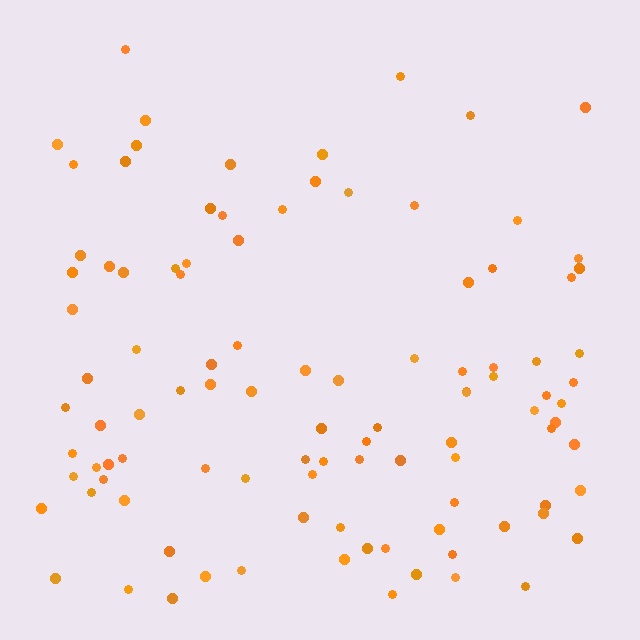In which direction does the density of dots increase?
From top to bottom, with the bottom side densest.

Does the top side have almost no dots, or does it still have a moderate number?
Still a moderate number, just noticeably fewer than the bottom.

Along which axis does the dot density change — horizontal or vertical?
Vertical.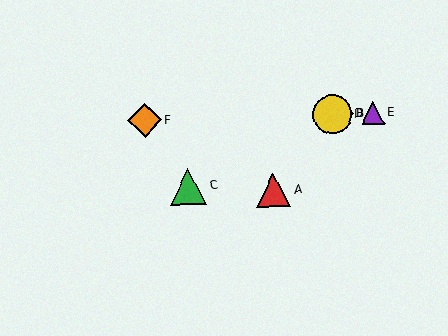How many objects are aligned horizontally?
4 objects (B, D, E, F) are aligned horizontally.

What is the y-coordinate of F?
Object F is at y≈120.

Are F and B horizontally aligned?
Yes, both are at y≈120.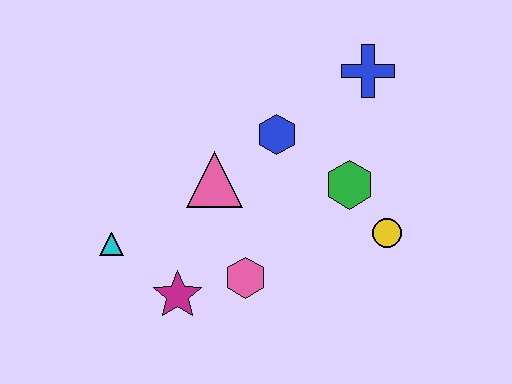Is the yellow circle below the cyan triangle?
No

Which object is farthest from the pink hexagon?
The blue cross is farthest from the pink hexagon.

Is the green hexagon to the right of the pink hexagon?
Yes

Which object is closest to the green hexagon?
The yellow circle is closest to the green hexagon.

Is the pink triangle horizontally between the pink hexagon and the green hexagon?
No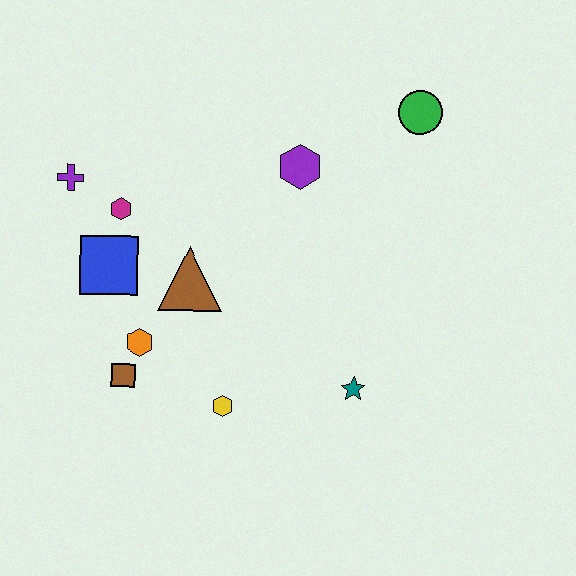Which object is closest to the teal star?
The yellow hexagon is closest to the teal star.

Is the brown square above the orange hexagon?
No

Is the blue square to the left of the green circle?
Yes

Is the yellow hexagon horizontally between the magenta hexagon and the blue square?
No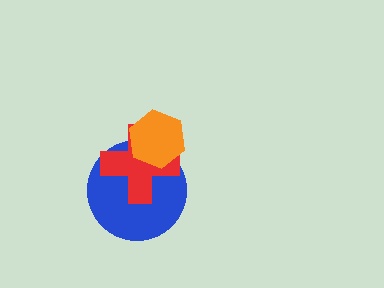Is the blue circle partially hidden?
Yes, it is partially covered by another shape.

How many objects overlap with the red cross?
2 objects overlap with the red cross.